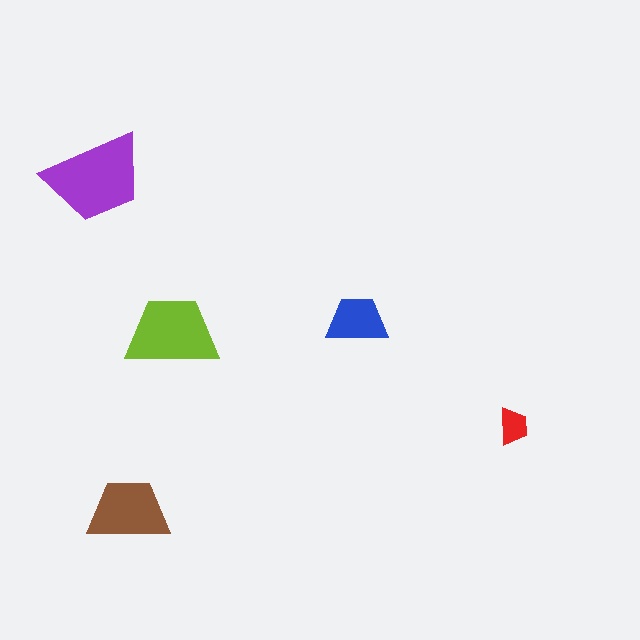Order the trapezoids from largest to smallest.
the purple one, the lime one, the brown one, the blue one, the red one.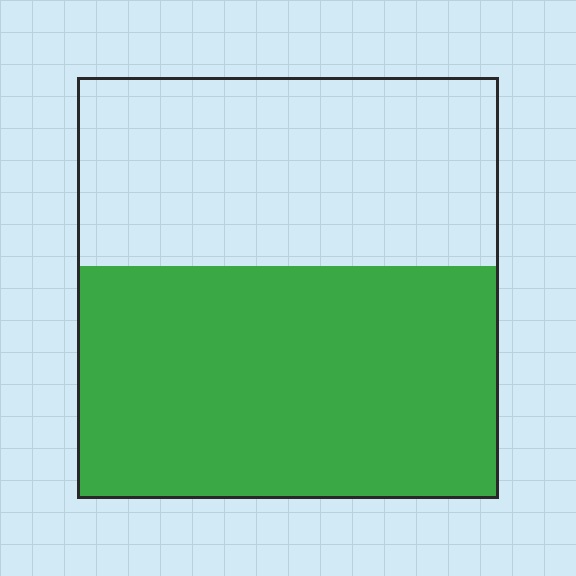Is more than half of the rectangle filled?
Yes.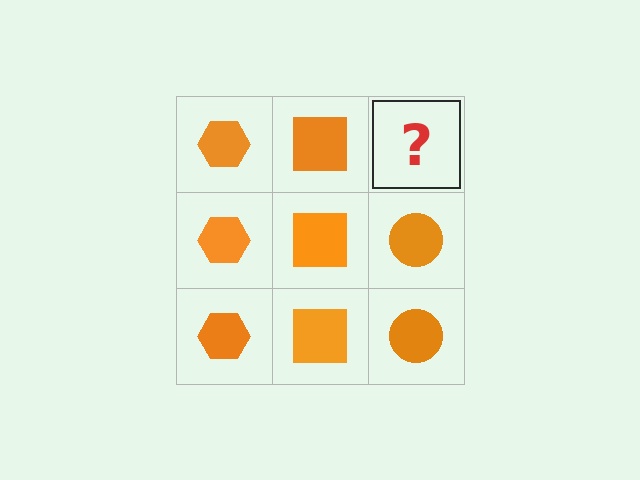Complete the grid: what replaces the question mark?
The question mark should be replaced with an orange circle.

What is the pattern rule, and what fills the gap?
The rule is that each column has a consistent shape. The gap should be filled with an orange circle.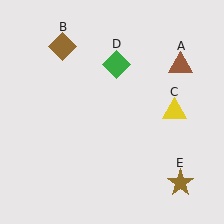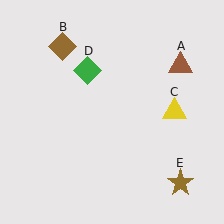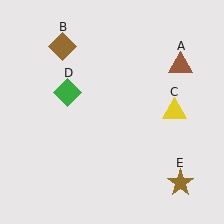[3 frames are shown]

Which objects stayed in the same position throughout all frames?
Brown triangle (object A) and brown diamond (object B) and yellow triangle (object C) and brown star (object E) remained stationary.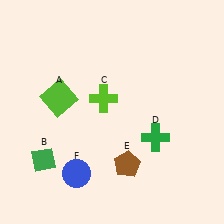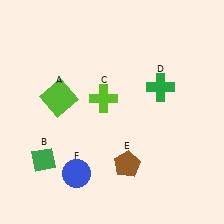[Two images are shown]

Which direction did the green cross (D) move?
The green cross (D) moved up.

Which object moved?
The green cross (D) moved up.